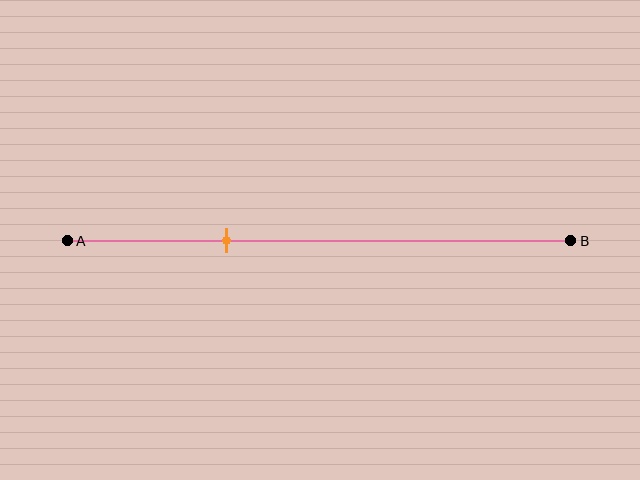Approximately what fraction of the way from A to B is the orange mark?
The orange mark is approximately 30% of the way from A to B.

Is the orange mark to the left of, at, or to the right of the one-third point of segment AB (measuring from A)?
The orange mark is approximately at the one-third point of segment AB.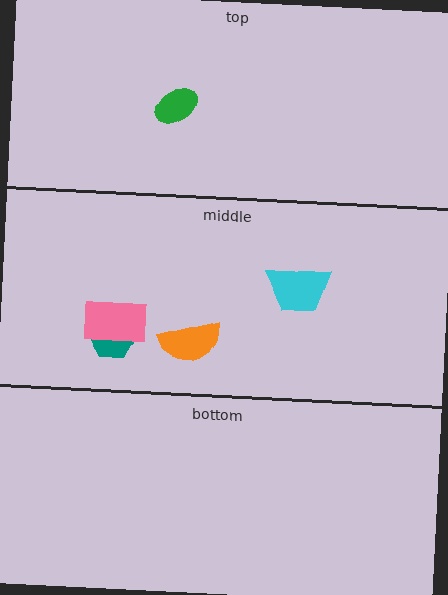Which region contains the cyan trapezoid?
The middle region.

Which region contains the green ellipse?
The top region.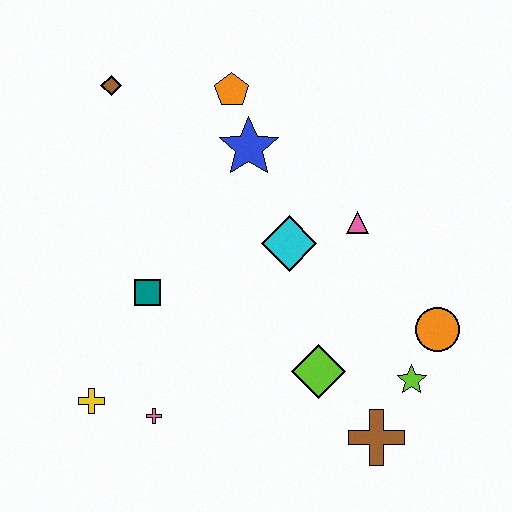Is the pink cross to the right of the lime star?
No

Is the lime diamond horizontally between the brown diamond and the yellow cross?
No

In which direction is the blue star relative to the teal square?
The blue star is above the teal square.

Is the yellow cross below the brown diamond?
Yes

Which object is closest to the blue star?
The orange pentagon is closest to the blue star.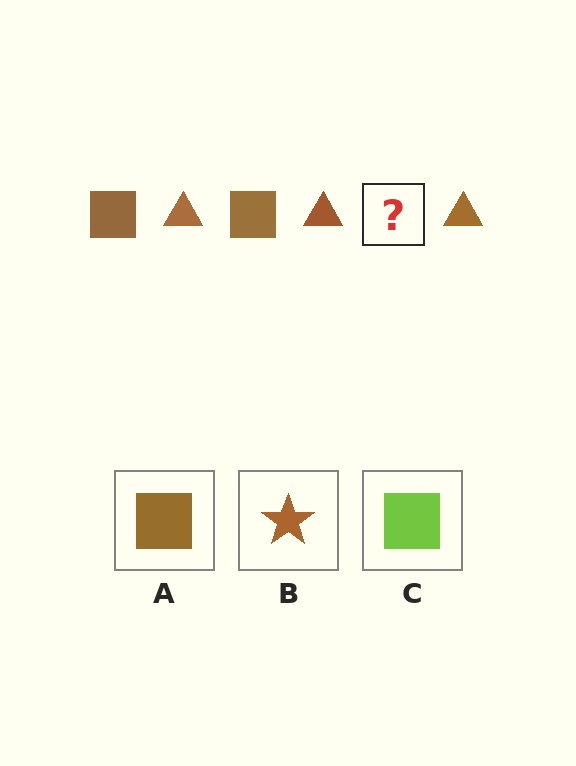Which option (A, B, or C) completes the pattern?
A.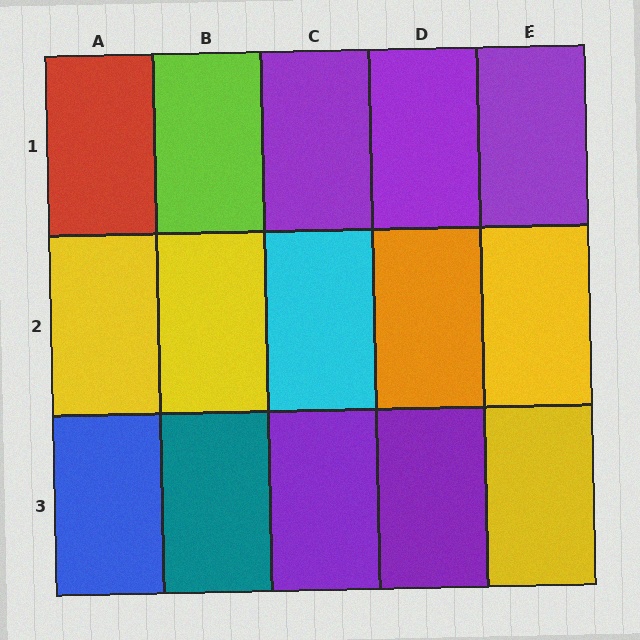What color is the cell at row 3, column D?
Purple.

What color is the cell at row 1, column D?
Purple.